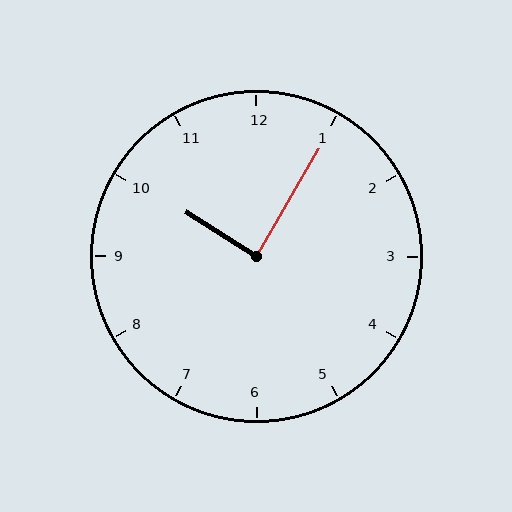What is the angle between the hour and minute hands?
Approximately 88 degrees.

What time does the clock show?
10:05.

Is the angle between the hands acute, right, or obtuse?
It is right.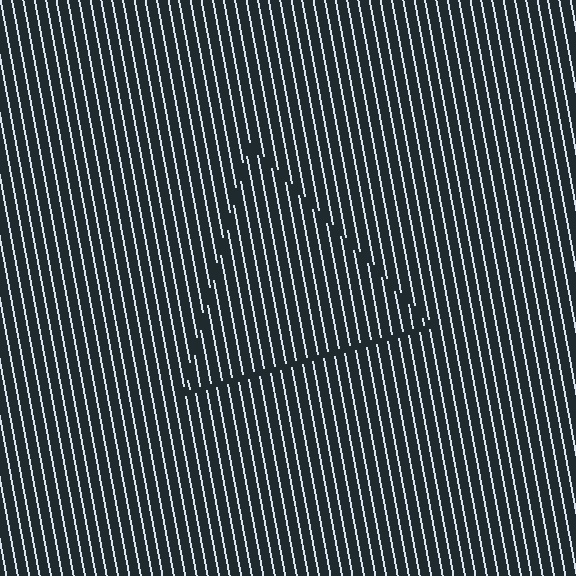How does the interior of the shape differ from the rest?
The interior of the shape contains the same grating, shifted by half a period — the contour is defined by the phase discontinuity where line-ends from the inner and outer gratings abut.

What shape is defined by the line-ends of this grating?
An illusory triangle. The interior of the shape contains the same grating, shifted by half a period — the contour is defined by the phase discontinuity where line-ends from the inner and outer gratings abut.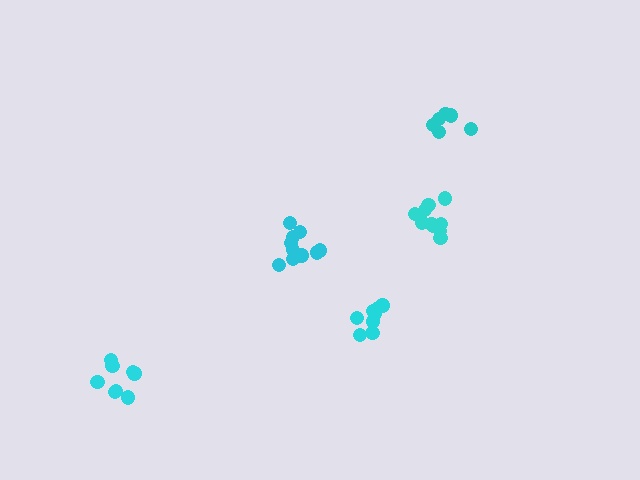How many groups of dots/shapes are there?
There are 5 groups.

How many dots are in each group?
Group 1: 8 dots, Group 2: 10 dots, Group 3: 8 dots, Group 4: 10 dots, Group 5: 6 dots (42 total).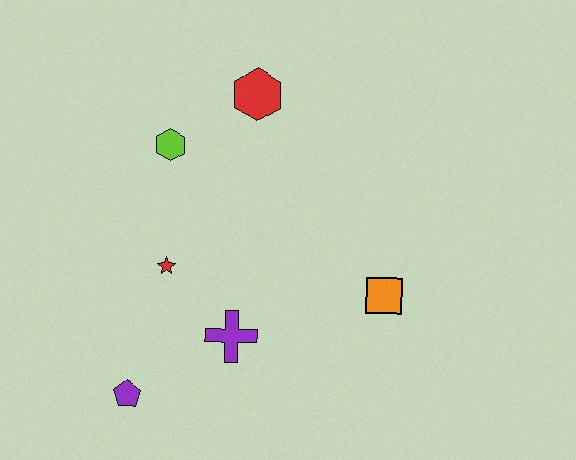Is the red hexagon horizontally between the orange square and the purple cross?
Yes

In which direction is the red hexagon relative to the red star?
The red hexagon is above the red star.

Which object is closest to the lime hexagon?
The red hexagon is closest to the lime hexagon.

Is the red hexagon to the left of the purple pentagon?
No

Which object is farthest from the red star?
The orange square is farthest from the red star.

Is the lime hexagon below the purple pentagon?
No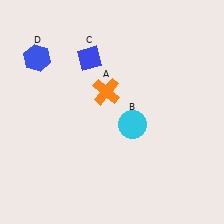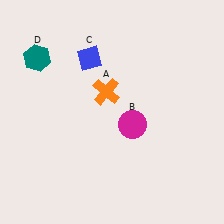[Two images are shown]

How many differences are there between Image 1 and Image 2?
There are 2 differences between the two images.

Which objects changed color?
B changed from cyan to magenta. D changed from blue to teal.